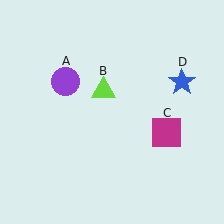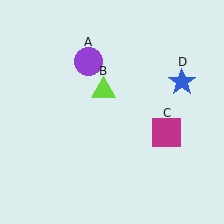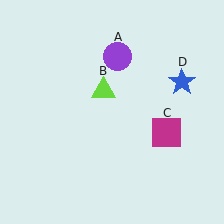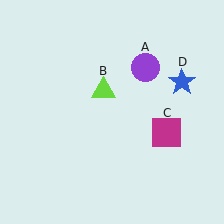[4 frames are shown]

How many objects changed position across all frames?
1 object changed position: purple circle (object A).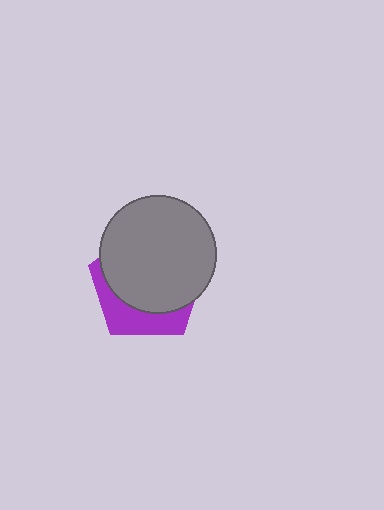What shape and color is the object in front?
The object in front is a gray circle.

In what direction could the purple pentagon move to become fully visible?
The purple pentagon could move toward the lower-left. That would shift it out from behind the gray circle entirely.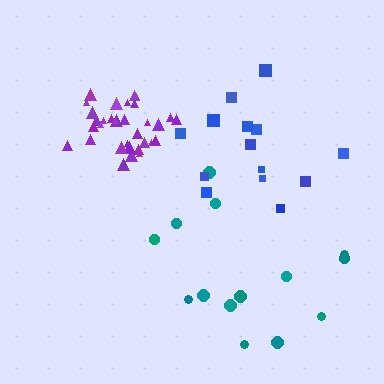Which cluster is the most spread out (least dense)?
Teal.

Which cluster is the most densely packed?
Purple.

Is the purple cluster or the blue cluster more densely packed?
Purple.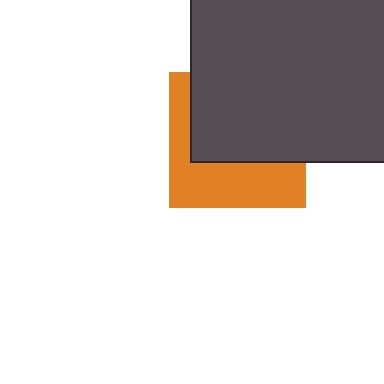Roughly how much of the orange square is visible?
A small part of it is visible (roughly 42%).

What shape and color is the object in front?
The object in front is a dark gray rectangle.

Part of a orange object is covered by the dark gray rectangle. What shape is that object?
It is a square.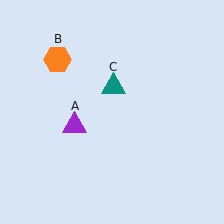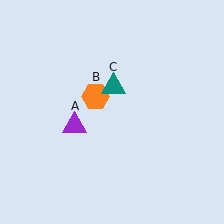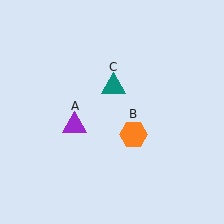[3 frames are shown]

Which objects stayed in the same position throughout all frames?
Purple triangle (object A) and teal triangle (object C) remained stationary.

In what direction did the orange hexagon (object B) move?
The orange hexagon (object B) moved down and to the right.